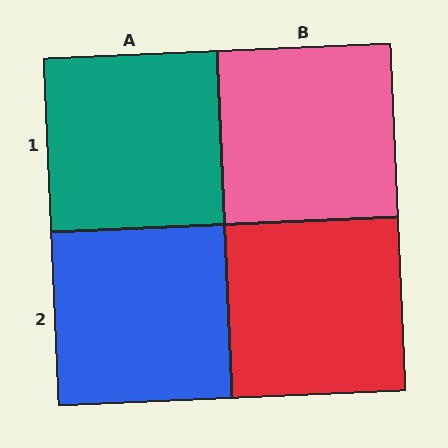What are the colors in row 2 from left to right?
Blue, red.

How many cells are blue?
1 cell is blue.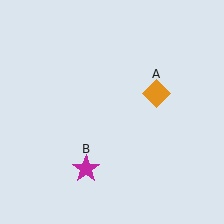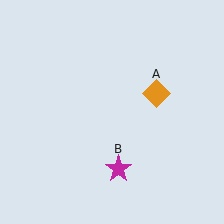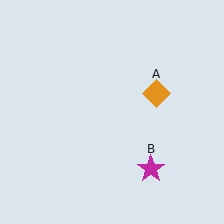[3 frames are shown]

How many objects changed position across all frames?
1 object changed position: magenta star (object B).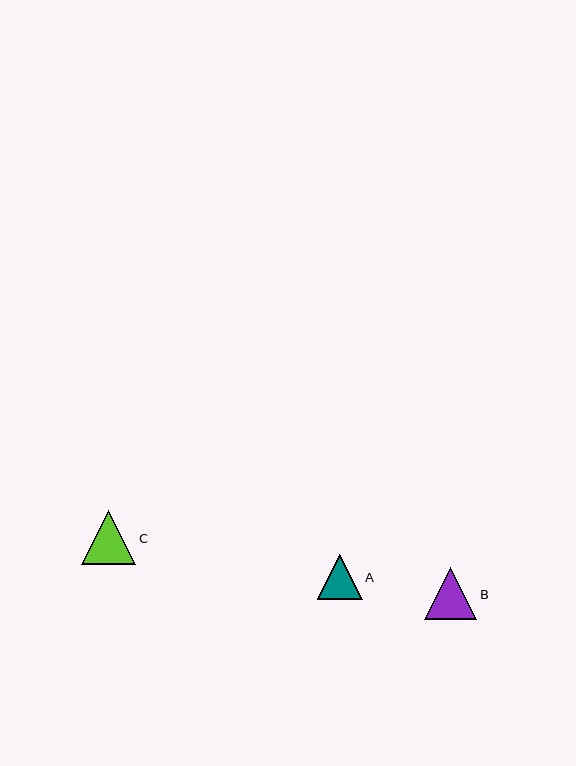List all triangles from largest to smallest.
From largest to smallest: C, B, A.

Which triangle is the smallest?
Triangle A is the smallest with a size of approximately 45 pixels.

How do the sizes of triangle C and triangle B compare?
Triangle C and triangle B are approximately the same size.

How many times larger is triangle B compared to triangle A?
Triangle B is approximately 1.2 times the size of triangle A.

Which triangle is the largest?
Triangle C is the largest with a size of approximately 54 pixels.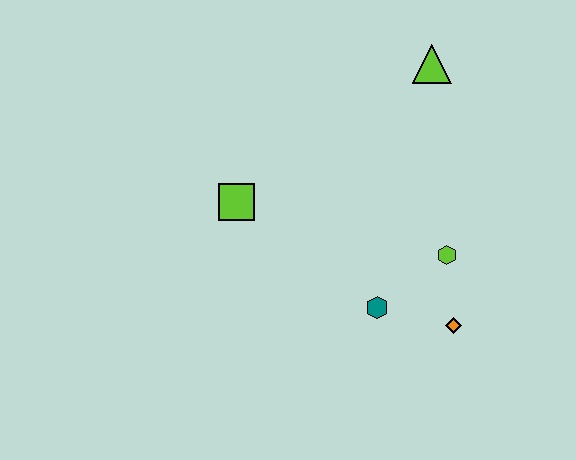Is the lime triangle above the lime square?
Yes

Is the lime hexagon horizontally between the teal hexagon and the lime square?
No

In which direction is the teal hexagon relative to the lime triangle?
The teal hexagon is below the lime triangle.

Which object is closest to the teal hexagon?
The orange diamond is closest to the teal hexagon.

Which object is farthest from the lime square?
The orange diamond is farthest from the lime square.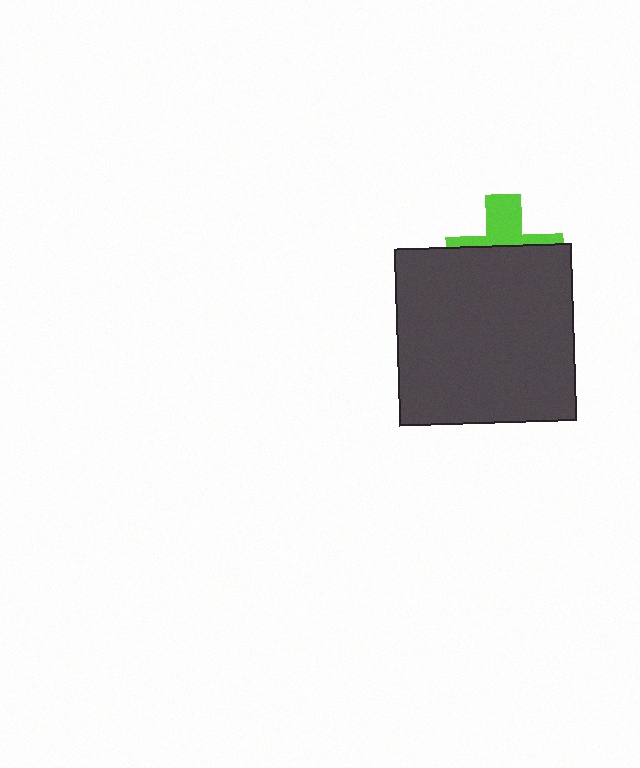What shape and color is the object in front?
The object in front is a dark gray square.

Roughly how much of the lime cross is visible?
A small part of it is visible (roughly 37%).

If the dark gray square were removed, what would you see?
You would see the complete lime cross.